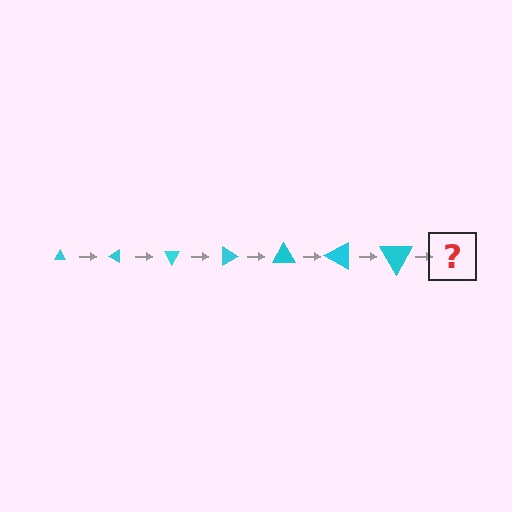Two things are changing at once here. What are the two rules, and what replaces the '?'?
The two rules are that the triangle grows larger each step and it rotates 30 degrees each step. The '?' should be a triangle, larger than the previous one and rotated 210 degrees from the start.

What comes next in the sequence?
The next element should be a triangle, larger than the previous one and rotated 210 degrees from the start.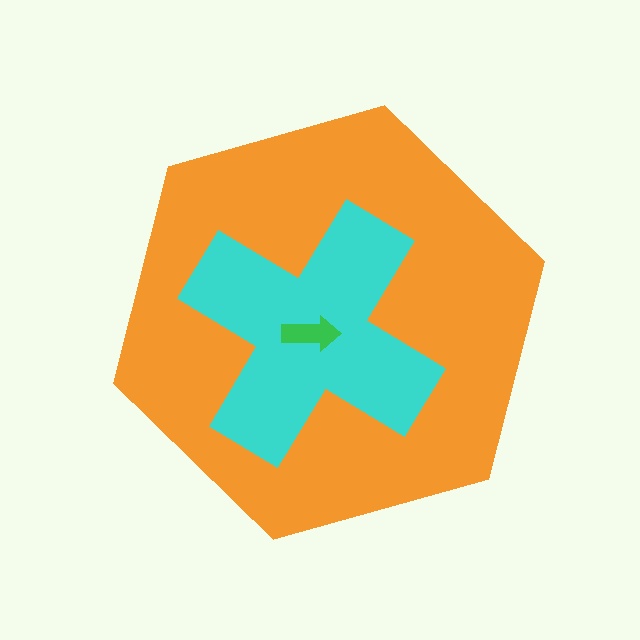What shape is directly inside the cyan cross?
The green arrow.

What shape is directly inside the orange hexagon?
The cyan cross.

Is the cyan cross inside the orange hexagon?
Yes.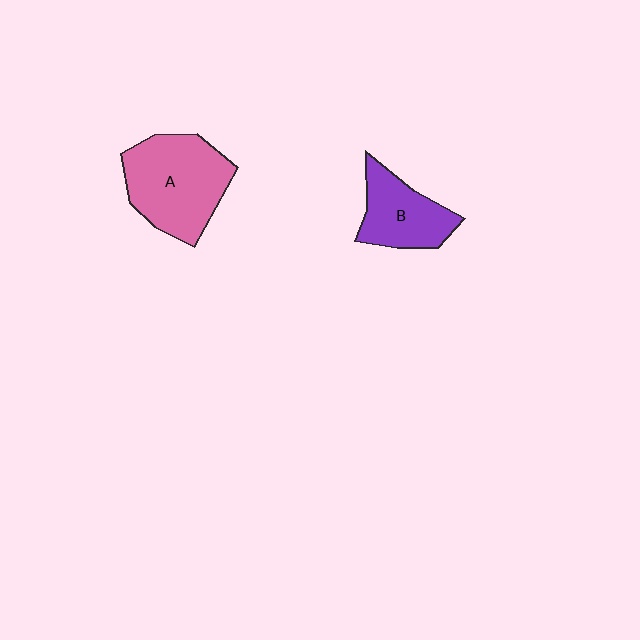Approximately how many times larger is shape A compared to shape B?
Approximately 1.6 times.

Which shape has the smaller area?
Shape B (purple).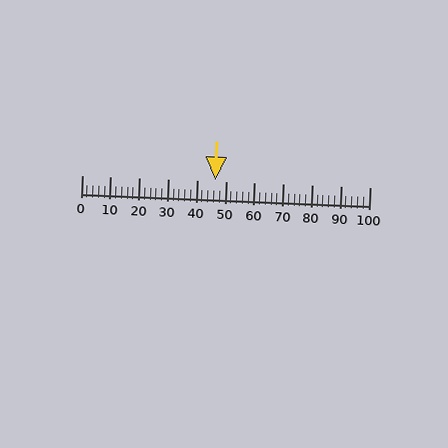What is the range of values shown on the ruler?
The ruler shows values from 0 to 100.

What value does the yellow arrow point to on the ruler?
The yellow arrow points to approximately 46.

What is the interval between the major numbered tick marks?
The major tick marks are spaced 10 units apart.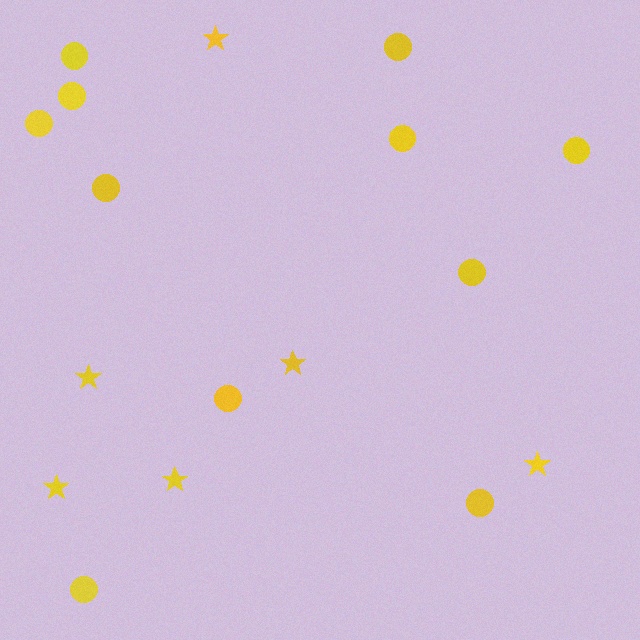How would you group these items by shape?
There are 2 groups: one group of circles (11) and one group of stars (6).